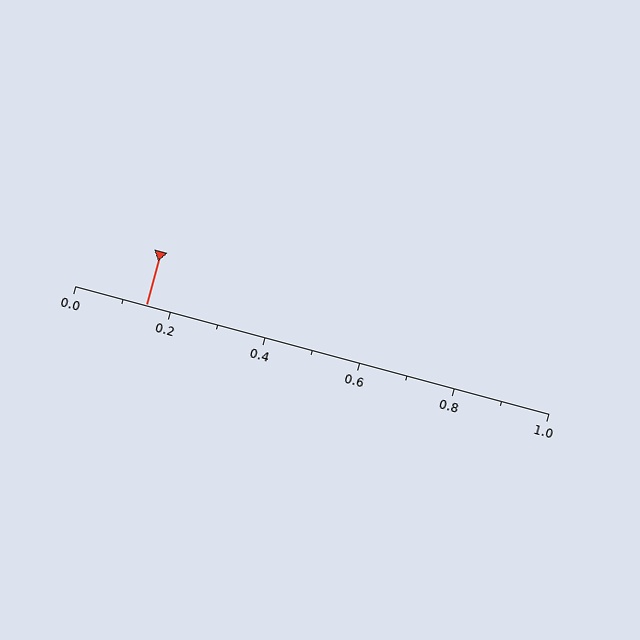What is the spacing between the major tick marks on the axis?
The major ticks are spaced 0.2 apart.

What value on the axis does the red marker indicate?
The marker indicates approximately 0.15.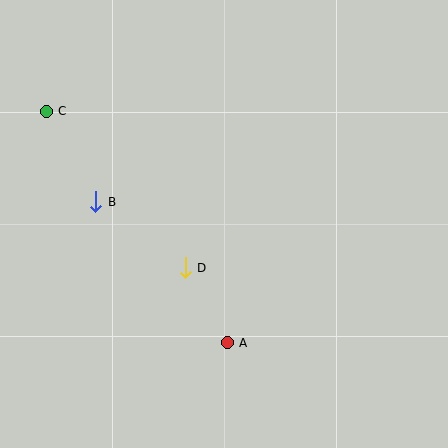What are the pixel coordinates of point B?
Point B is at (96, 202).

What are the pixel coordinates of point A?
Point A is at (227, 343).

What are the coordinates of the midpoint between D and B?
The midpoint between D and B is at (140, 235).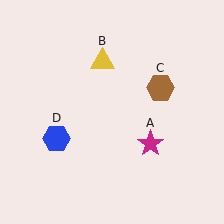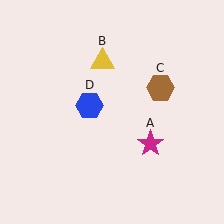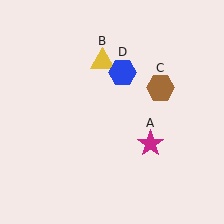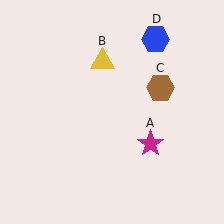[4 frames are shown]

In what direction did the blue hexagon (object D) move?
The blue hexagon (object D) moved up and to the right.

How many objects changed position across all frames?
1 object changed position: blue hexagon (object D).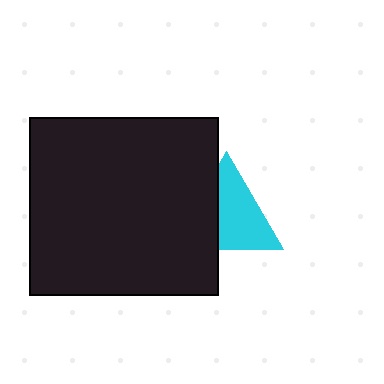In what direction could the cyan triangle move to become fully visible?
The cyan triangle could move right. That would shift it out from behind the black rectangle entirely.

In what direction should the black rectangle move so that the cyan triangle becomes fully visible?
The black rectangle should move left. That is the shortest direction to clear the overlap and leave the cyan triangle fully visible.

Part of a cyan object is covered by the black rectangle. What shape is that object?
It is a triangle.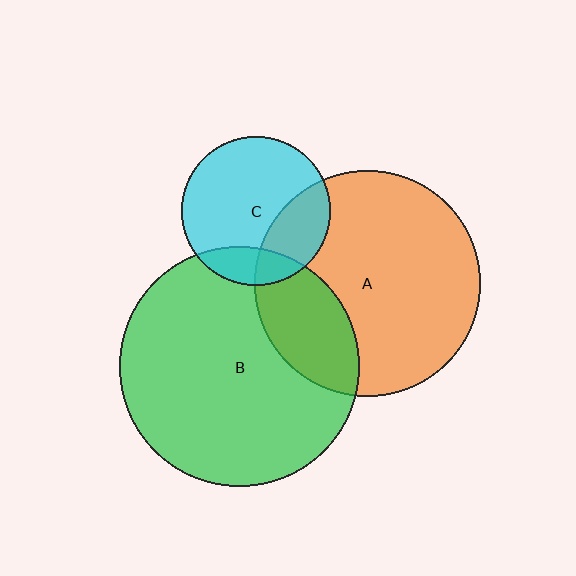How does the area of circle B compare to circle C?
Approximately 2.6 times.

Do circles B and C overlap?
Yes.